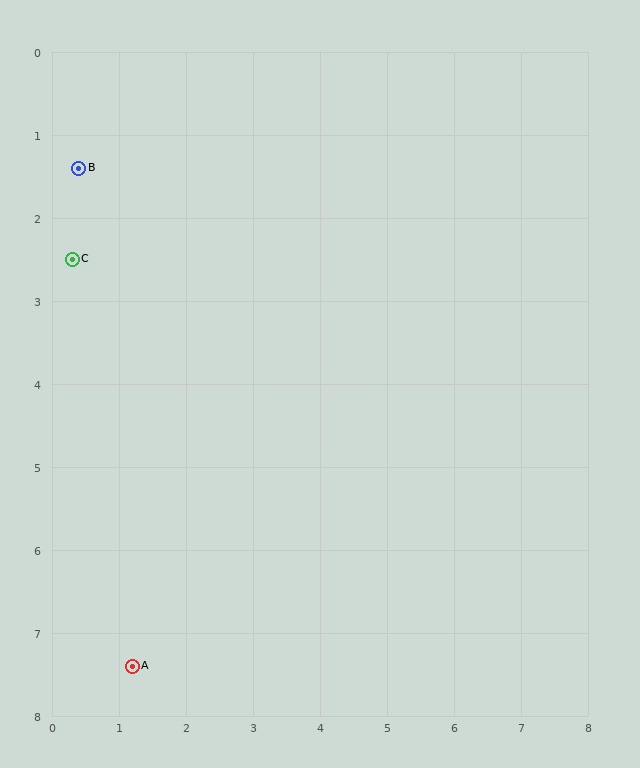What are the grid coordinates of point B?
Point B is at approximately (0.4, 1.4).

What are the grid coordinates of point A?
Point A is at approximately (1.2, 7.4).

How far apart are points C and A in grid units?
Points C and A are about 5.0 grid units apart.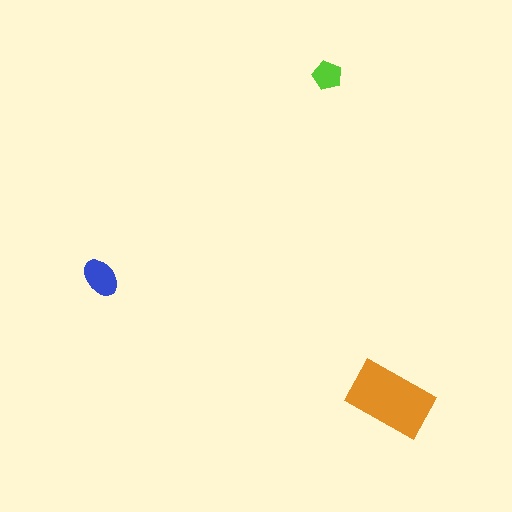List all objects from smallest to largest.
The lime pentagon, the blue ellipse, the orange rectangle.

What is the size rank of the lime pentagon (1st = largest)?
3rd.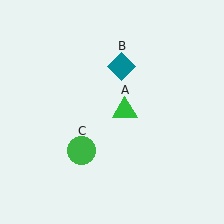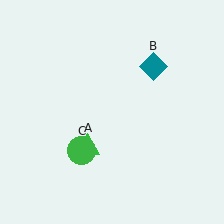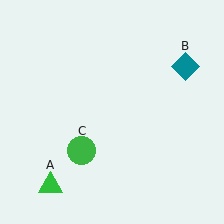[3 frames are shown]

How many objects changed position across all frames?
2 objects changed position: green triangle (object A), teal diamond (object B).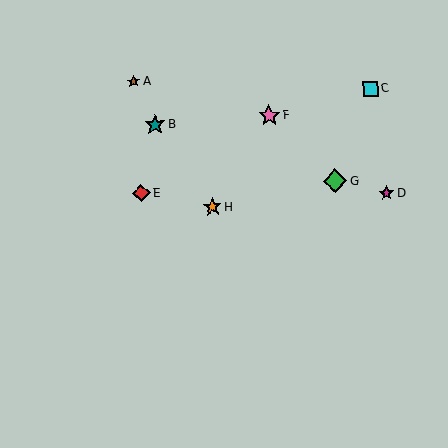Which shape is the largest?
The green diamond (labeled G) is the largest.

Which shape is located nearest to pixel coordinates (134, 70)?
The brown star (labeled A) at (134, 82) is nearest to that location.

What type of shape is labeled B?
Shape B is a teal star.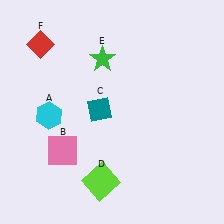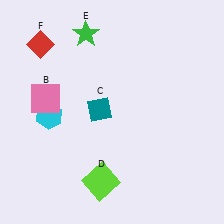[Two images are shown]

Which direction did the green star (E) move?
The green star (E) moved up.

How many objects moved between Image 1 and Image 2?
2 objects moved between the two images.